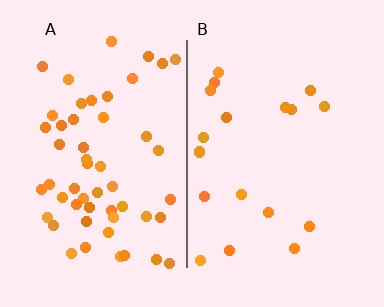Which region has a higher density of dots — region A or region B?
A (the left).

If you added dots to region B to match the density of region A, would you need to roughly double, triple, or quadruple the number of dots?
Approximately triple.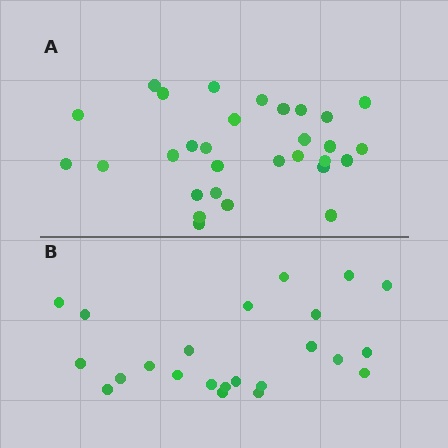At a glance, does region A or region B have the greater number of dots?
Region A (the top region) has more dots.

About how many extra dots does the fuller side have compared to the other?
Region A has roughly 8 or so more dots than region B.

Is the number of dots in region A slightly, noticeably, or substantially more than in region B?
Region A has noticeably more, but not dramatically so. The ratio is roughly 1.3 to 1.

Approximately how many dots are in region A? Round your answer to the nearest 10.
About 30 dots.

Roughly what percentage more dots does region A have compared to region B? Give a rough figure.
About 30% more.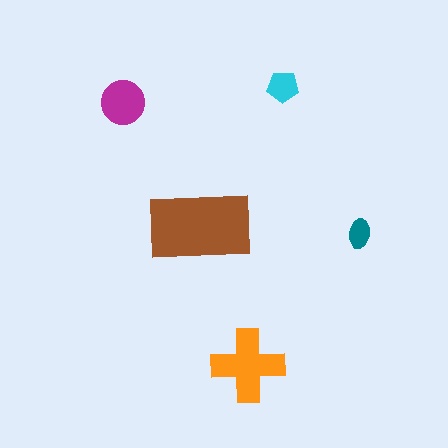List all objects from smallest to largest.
The teal ellipse, the cyan pentagon, the magenta circle, the orange cross, the brown rectangle.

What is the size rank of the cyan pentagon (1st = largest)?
4th.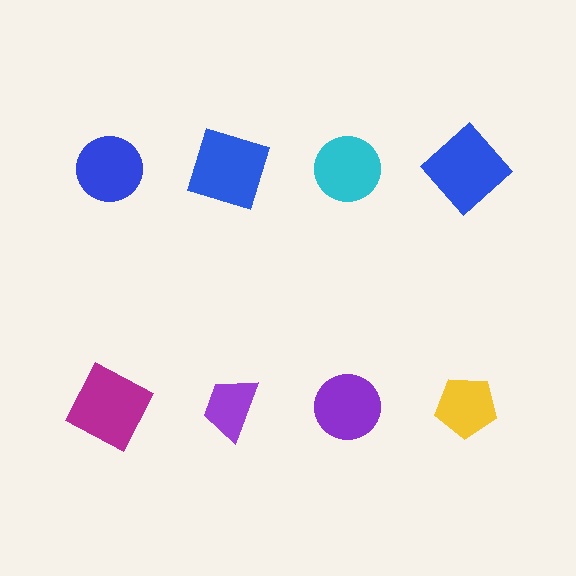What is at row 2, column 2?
A purple trapezoid.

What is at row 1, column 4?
A blue diamond.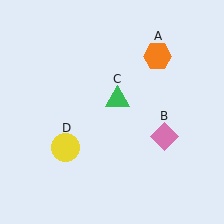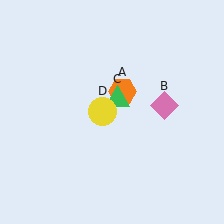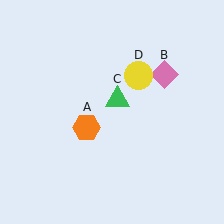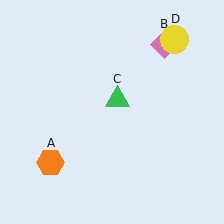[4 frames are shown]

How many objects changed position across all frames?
3 objects changed position: orange hexagon (object A), pink diamond (object B), yellow circle (object D).